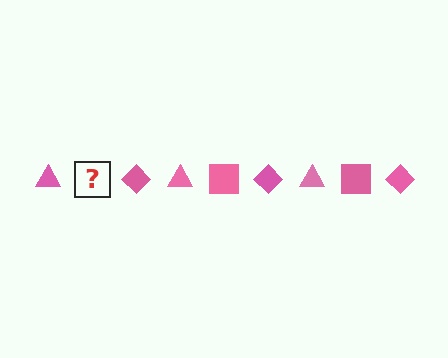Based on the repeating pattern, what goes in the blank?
The blank should be a pink square.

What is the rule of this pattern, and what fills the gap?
The rule is that the pattern cycles through triangle, square, diamond shapes in pink. The gap should be filled with a pink square.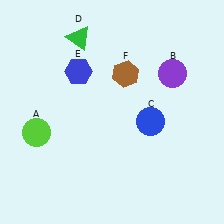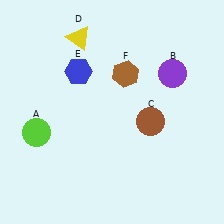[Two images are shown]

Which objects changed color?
C changed from blue to brown. D changed from green to yellow.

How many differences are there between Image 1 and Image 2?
There are 2 differences between the two images.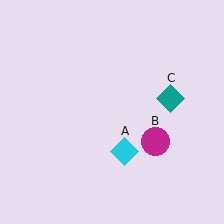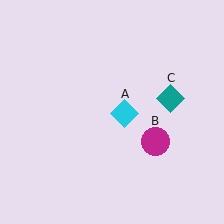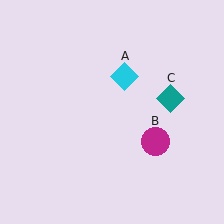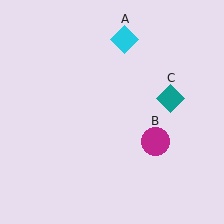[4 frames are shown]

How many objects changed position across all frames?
1 object changed position: cyan diamond (object A).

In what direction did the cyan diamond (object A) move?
The cyan diamond (object A) moved up.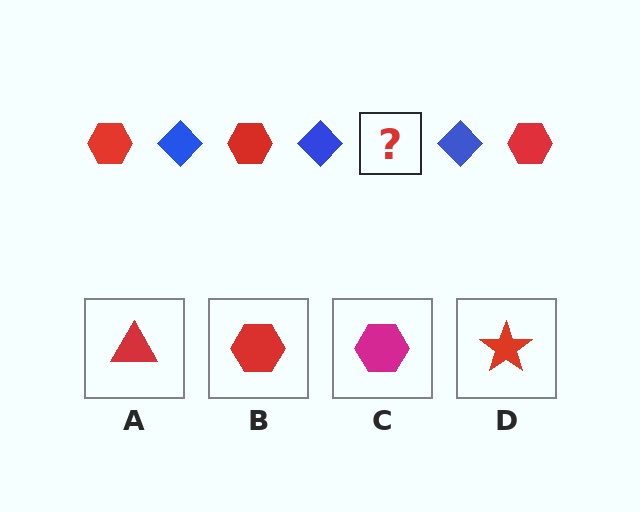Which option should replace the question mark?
Option B.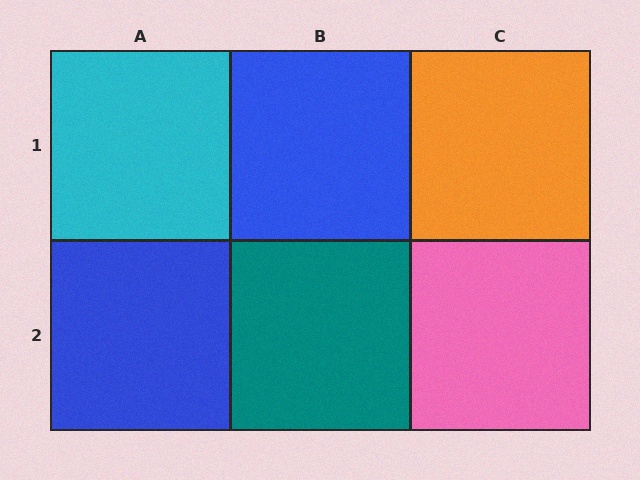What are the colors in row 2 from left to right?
Blue, teal, pink.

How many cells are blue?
2 cells are blue.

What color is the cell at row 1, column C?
Orange.